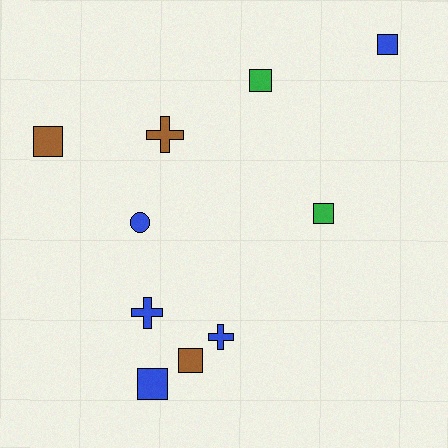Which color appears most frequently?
Blue, with 5 objects.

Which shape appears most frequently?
Square, with 6 objects.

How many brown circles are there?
There are no brown circles.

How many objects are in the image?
There are 10 objects.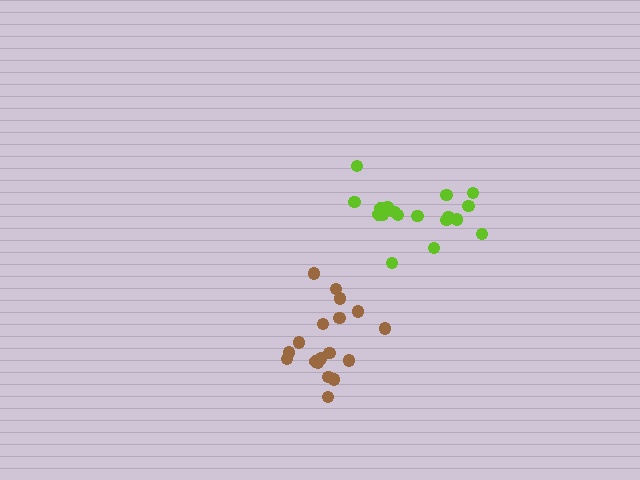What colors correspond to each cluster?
The clusters are colored: lime, brown.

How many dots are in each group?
Group 1: 18 dots, Group 2: 18 dots (36 total).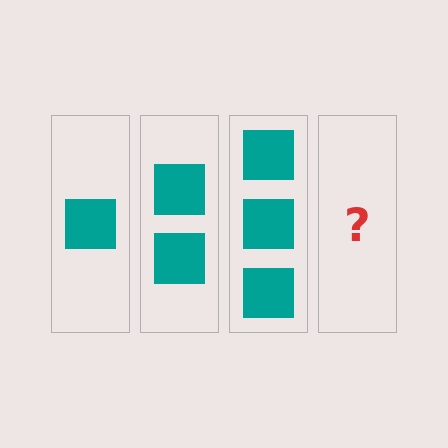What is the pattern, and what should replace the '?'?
The pattern is that each step adds one more square. The '?' should be 4 squares.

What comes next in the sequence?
The next element should be 4 squares.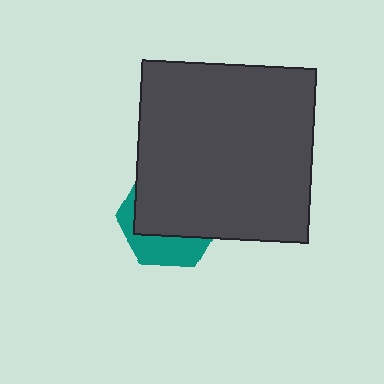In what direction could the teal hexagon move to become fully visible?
The teal hexagon could move down. That would shift it out from behind the dark gray square entirely.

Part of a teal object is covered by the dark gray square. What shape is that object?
It is a hexagon.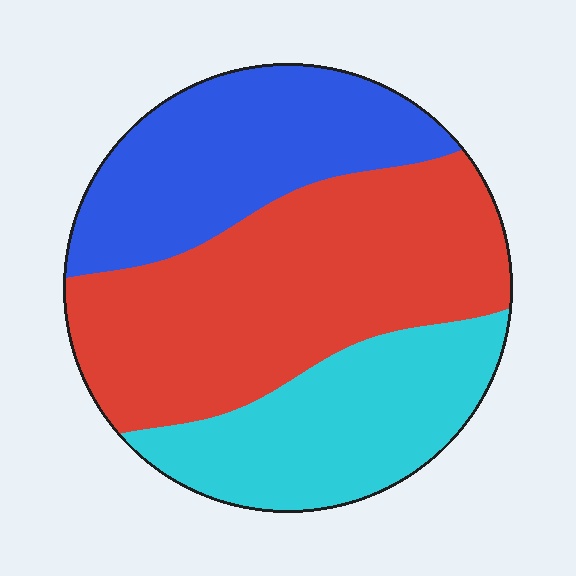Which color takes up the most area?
Red, at roughly 45%.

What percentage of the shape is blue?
Blue covers roughly 30% of the shape.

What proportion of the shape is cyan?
Cyan takes up between a quarter and a half of the shape.